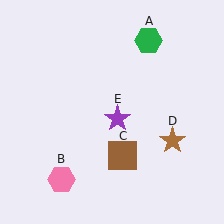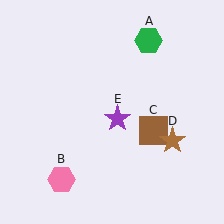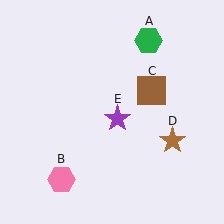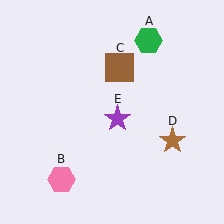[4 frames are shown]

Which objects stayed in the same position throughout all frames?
Green hexagon (object A) and pink hexagon (object B) and brown star (object D) and purple star (object E) remained stationary.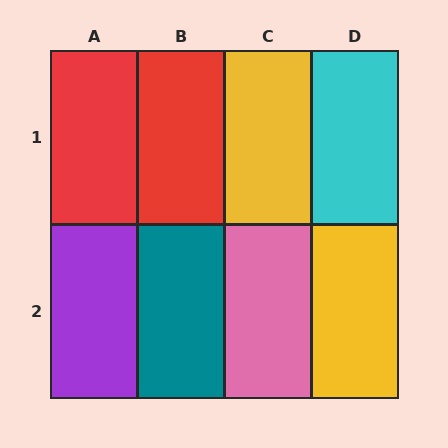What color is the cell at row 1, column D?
Cyan.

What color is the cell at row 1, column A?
Red.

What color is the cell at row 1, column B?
Red.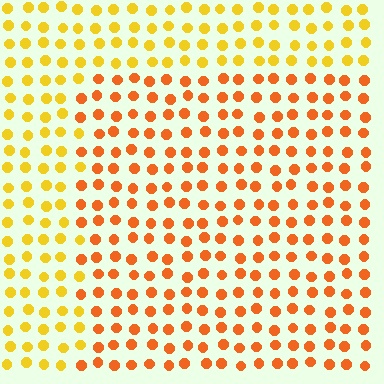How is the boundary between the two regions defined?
The boundary is defined purely by a slight shift in hue (about 30 degrees). Spacing, size, and orientation are identical on both sides.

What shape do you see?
I see a rectangle.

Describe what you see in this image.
The image is filled with small yellow elements in a uniform arrangement. A rectangle-shaped region is visible where the elements are tinted to a slightly different hue, forming a subtle color boundary.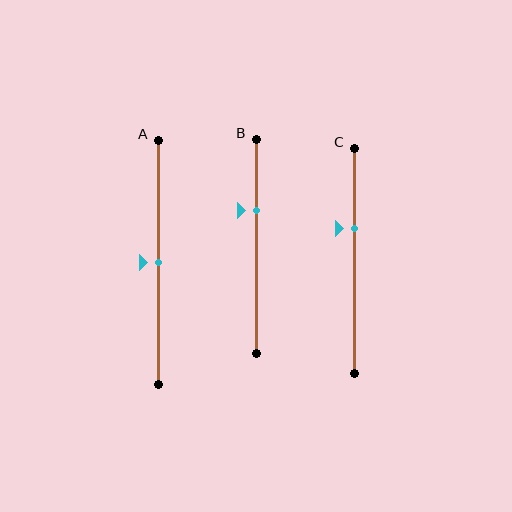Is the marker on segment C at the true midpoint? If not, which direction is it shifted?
No, the marker on segment C is shifted upward by about 14% of the segment length.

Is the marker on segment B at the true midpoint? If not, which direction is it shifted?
No, the marker on segment B is shifted upward by about 17% of the segment length.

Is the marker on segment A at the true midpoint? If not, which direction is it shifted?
Yes, the marker on segment A is at the true midpoint.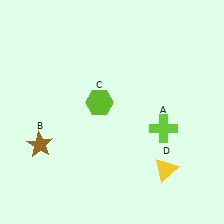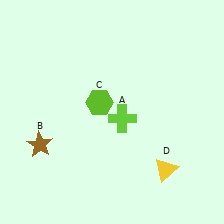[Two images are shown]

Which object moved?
The lime cross (A) moved left.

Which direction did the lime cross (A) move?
The lime cross (A) moved left.